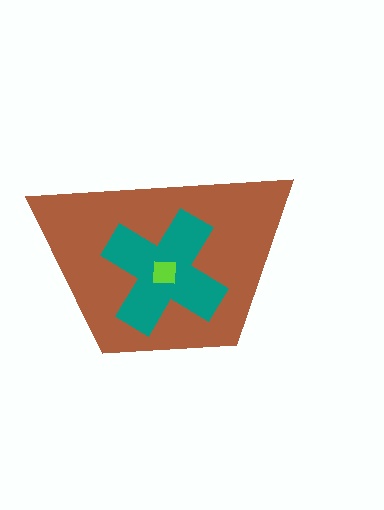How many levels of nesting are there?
3.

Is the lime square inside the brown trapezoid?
Yes.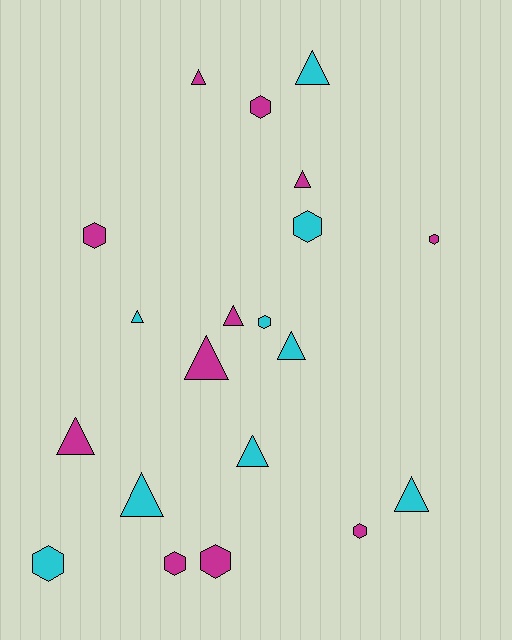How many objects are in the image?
There are 20 objects.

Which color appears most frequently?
Magenta, with 11 objects.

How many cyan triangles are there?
There are 6 cyan triangles.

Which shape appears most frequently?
Triangle, with 11 objects.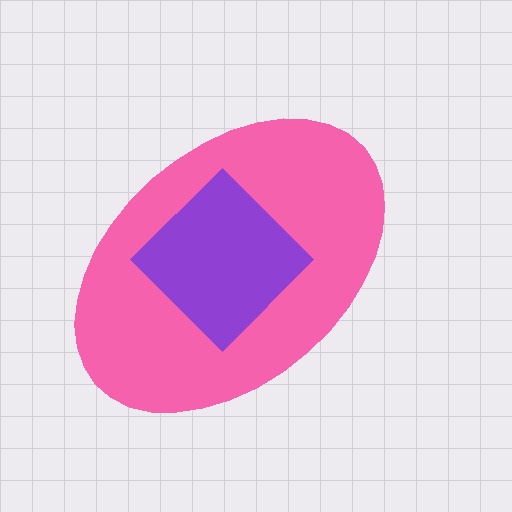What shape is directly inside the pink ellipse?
The purple diamond.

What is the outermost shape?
The pink ellipse.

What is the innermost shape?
The purple diamond.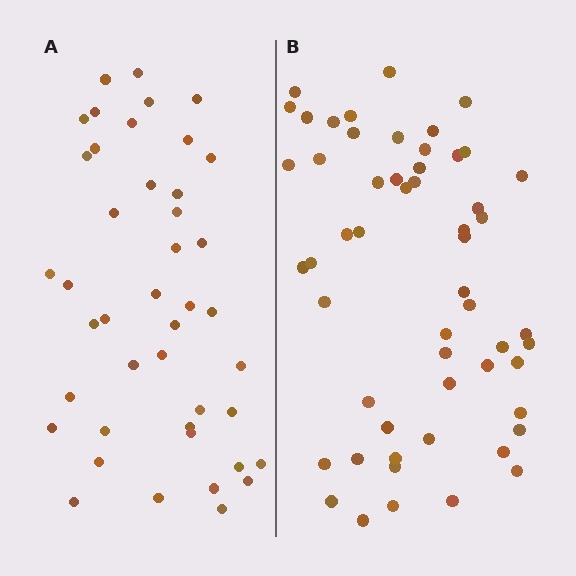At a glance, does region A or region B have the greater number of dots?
Region B (the right region) has more dots.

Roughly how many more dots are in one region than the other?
Region B has roughly 12 or so more dots than region A.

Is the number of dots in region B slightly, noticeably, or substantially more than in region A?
Region B has noticeably more, but not dramatically so. The ratio is roughly 1.3 to 1.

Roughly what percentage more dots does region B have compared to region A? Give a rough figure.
About 30% more.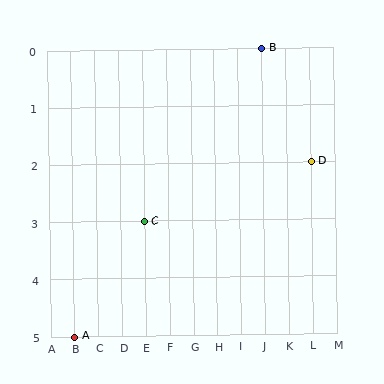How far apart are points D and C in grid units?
Points D and C are 7 columns and 1 row apart (about 7.1 grid units diagonally).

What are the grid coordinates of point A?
Point A is at grid coordinates (B, 5).